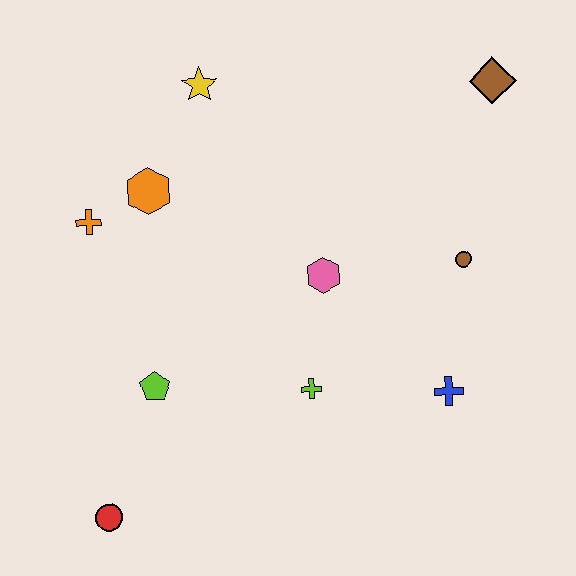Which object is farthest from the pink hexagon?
The red circle is farthest from the pink hexagon.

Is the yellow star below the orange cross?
No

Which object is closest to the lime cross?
The pink hexagon is closest to the lime cross.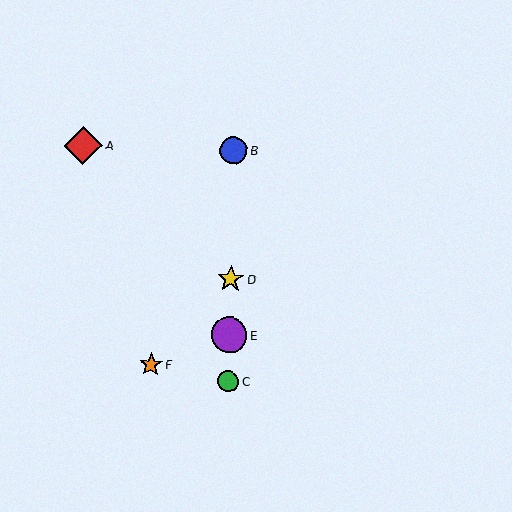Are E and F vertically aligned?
No, E is at x≈229 and F is at x≈151.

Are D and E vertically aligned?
Yes, both are at x≈231.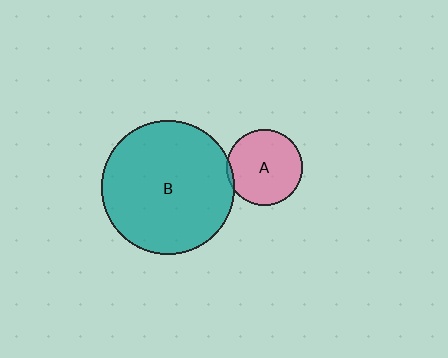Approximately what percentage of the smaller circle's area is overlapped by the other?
Approximately 5%.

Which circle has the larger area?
Circle B (teal).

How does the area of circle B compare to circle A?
Approximately 3.1 times.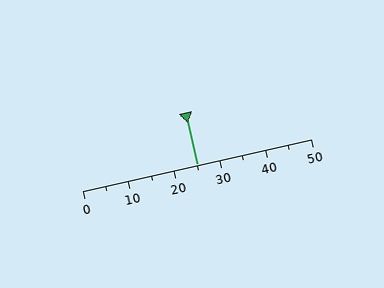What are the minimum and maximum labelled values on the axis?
The axis runs from 0 to 50.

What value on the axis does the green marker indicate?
The marker indicates approximately 25.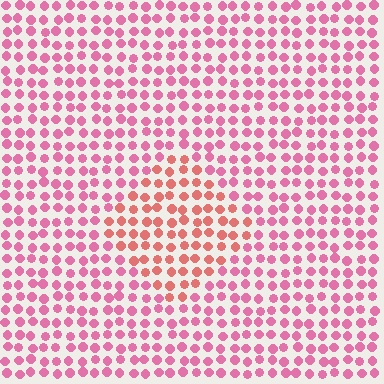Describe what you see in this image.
The image is filled with small pink elements in a uniform arrangement. A diamond-shaped region is visible where the elements are tinted to a slightly different hue, forming a subtle color boundary.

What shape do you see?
I see a diamond.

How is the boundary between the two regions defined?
The boundary is defined purely by a slight shift in hue (about 30 degrees). Spacing, size, and orientation are identical on both sides.